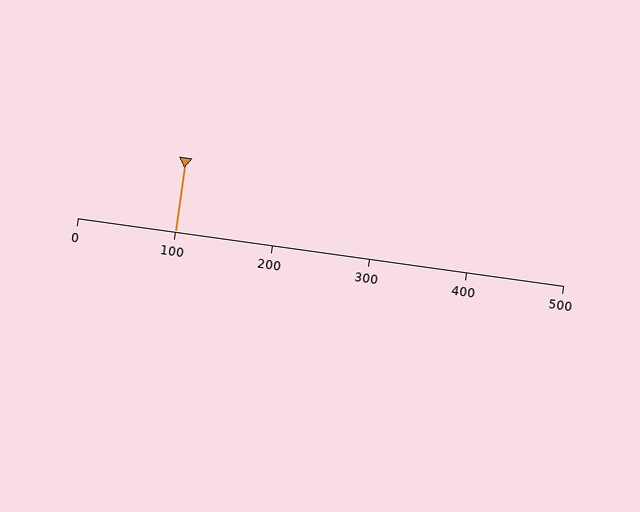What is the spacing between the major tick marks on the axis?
The major ticks are spaced 100 apart.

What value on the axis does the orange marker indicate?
The marker indicates approximately 100.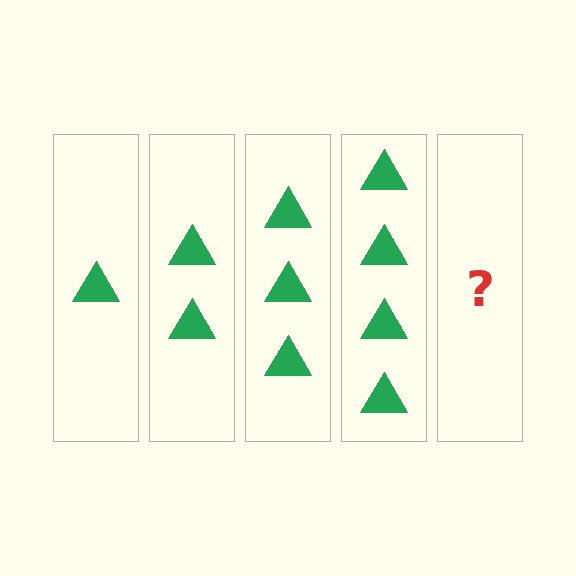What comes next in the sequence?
The next element should be 5 triangles.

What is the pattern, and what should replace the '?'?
The pattern is that each step adds one more triangle. The '?' should be 5 triangles.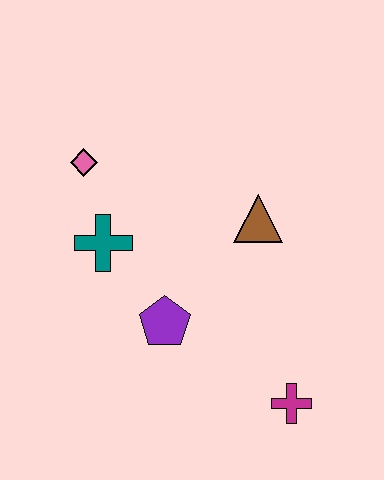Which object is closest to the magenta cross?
The purple pentagon is closest to the magenta cross.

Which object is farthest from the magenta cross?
The pink diamond is farthest from the magenta cross.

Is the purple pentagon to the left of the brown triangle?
Yes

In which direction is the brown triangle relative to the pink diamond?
The brown triangle is to the right of the pink diamond.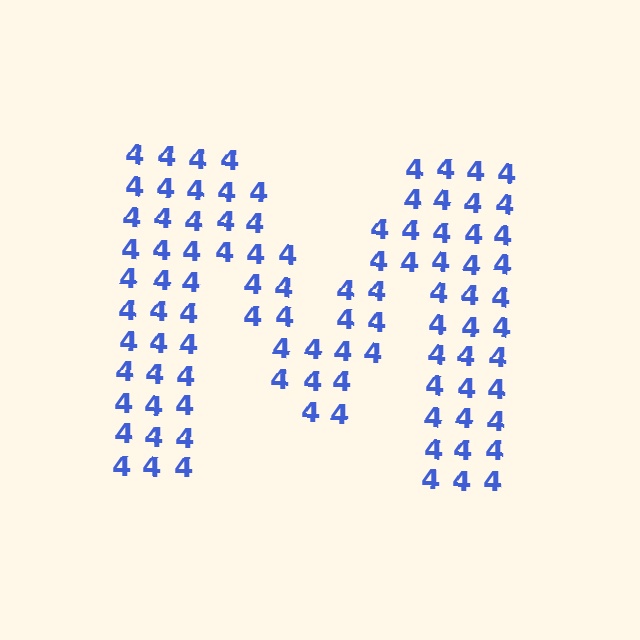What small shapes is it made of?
It is made of small digit 4's.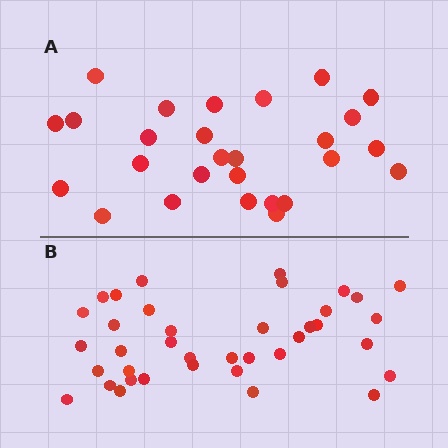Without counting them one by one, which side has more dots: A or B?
Region B (the bottom region) has more dots.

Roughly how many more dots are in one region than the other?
Region B has roughly 12 or so more dots than region A.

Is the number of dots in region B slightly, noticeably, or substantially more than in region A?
Region B has noticeably more, but not dramatically so. The ratio is roughly 1.4 to 1.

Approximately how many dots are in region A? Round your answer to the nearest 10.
About 30 dots. (The exact count is 27, which rounds to 30.)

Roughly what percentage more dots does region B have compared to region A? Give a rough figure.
About 40% more.